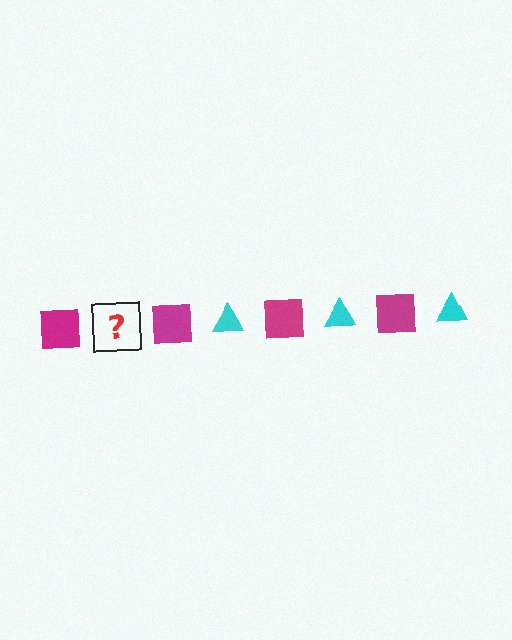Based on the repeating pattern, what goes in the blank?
The blank should be a cyan triangle.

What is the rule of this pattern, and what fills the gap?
The rule is that the pattern alternates between magenta square and cyan triangle. The gap should be filled with a cyan triangle.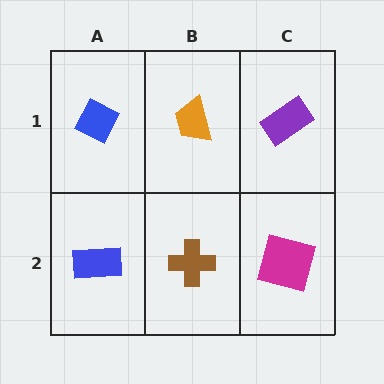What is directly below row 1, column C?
A magenta square.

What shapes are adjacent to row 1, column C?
A magenta square (row 2, column C), an orange trapezoid (row 1, column B).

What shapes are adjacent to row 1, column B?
A brown cross (row 2, column B), a blue diamond (row 1, column A), a purple rectangle (row 1, column C).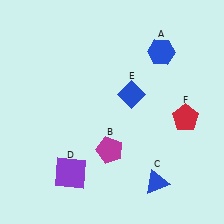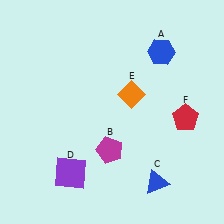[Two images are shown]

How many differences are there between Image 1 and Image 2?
There is 1 difference between the two images.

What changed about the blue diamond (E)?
In Image 1, E is blue. In Image 2, it changed to orange.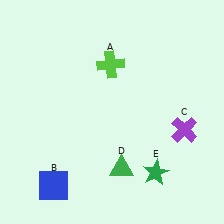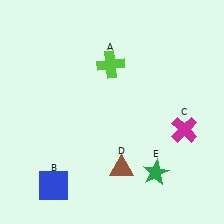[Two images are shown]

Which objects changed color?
C changed from purple to magenta. D changed from green to brown.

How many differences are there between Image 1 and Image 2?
There are 2 differences between the two images.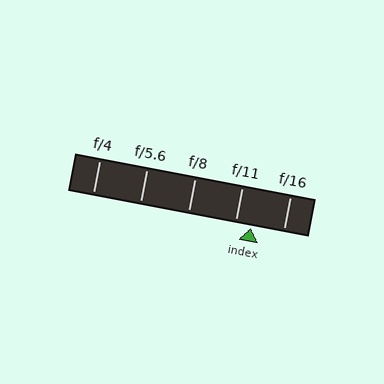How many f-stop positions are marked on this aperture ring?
There are 5 f-stop positions marked.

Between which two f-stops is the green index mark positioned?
The index mark is between f/11 and f/16.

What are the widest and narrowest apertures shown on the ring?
The widest aperture shown is f/4 and the narrowest is f/16.